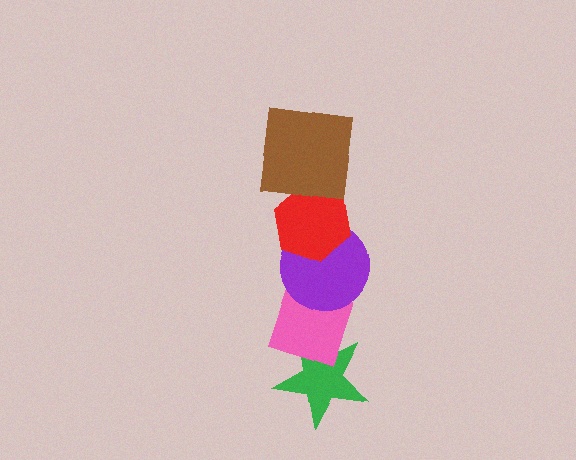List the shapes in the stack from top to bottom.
From top to bottom: the brown square, the red hexagon, the purple circle, the pink diamond, the green star.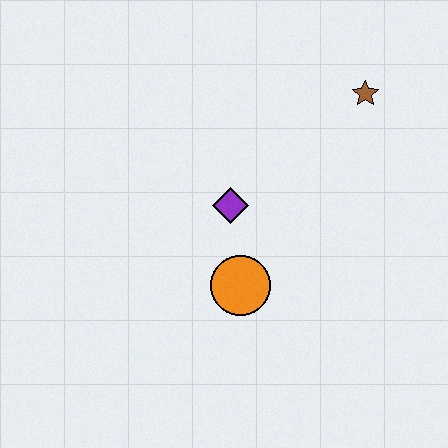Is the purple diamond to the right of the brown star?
No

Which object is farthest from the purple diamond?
The brown star is farthest from the purple diamond.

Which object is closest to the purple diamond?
The orange circle is closest to the purple diamond.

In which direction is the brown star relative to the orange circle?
The brown star is above the orange circle.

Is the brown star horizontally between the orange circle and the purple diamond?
No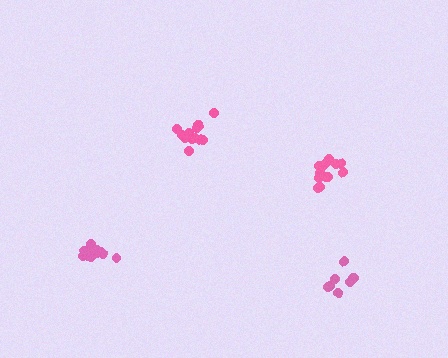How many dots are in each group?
Group 1: 13 dots, Group 2: 13 dots, Group 3: 8 dots, Group 4: 13 dots (47 total).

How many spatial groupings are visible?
There are 4 spatial groupings.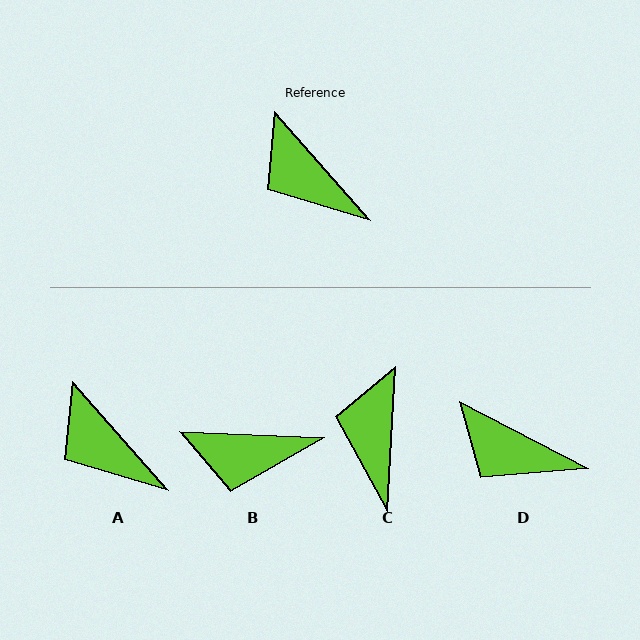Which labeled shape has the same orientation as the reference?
A.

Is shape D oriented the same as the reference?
No, it is off by about 21 degrees.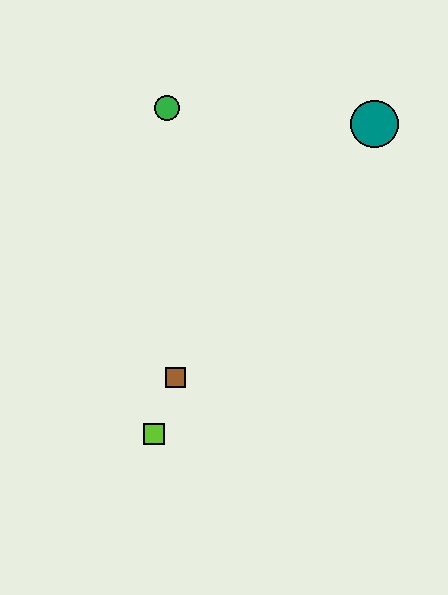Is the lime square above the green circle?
No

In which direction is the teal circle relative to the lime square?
The teal circle is above the lime square.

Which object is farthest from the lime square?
The teal circle is farthest from the lime square.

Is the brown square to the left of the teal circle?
Yes